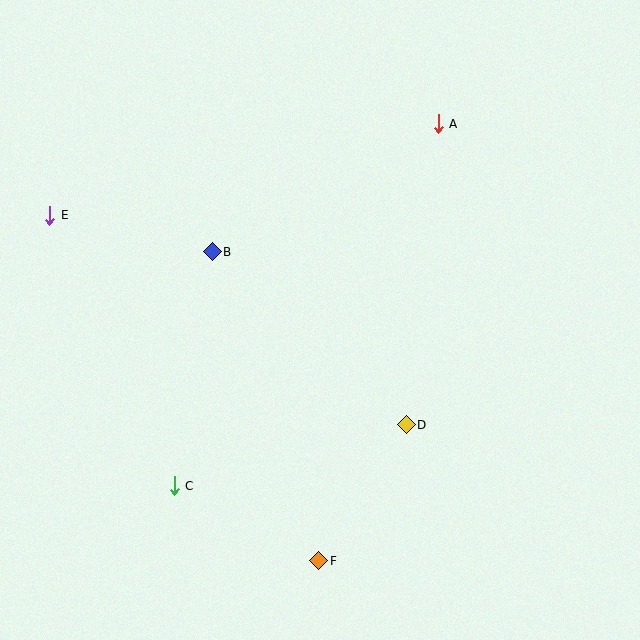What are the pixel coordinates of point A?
Point A is at (438, 124).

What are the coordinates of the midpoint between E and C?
The midpoint between E and C is at (112, 350).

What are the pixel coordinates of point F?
Point F is at (319, 561).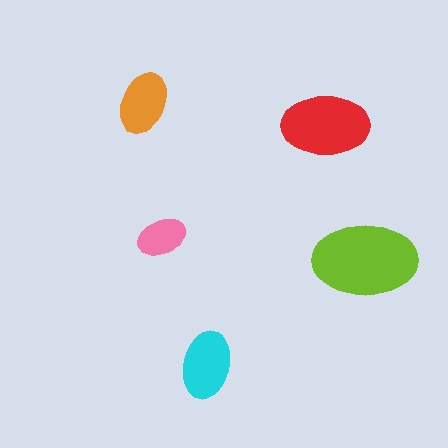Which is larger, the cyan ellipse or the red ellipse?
The red one.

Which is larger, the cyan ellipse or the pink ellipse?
The cyan one.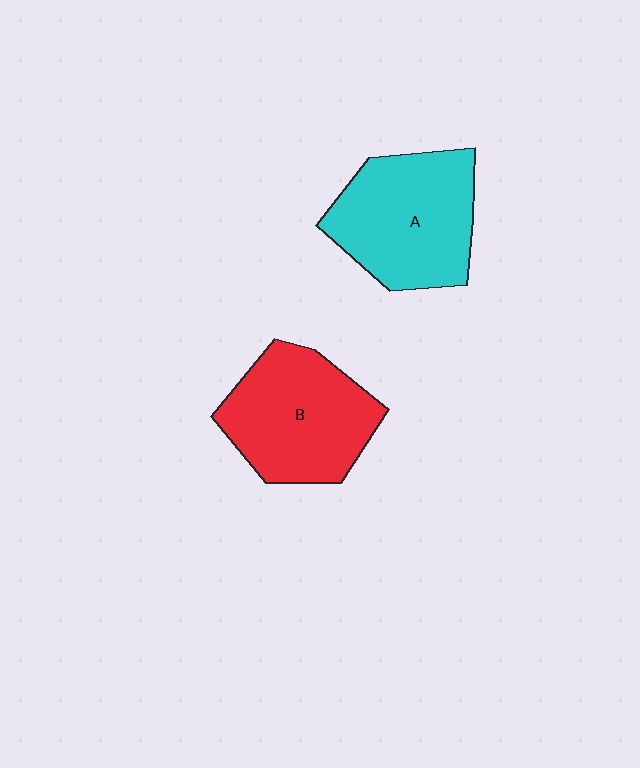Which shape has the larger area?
Shape A (cyan).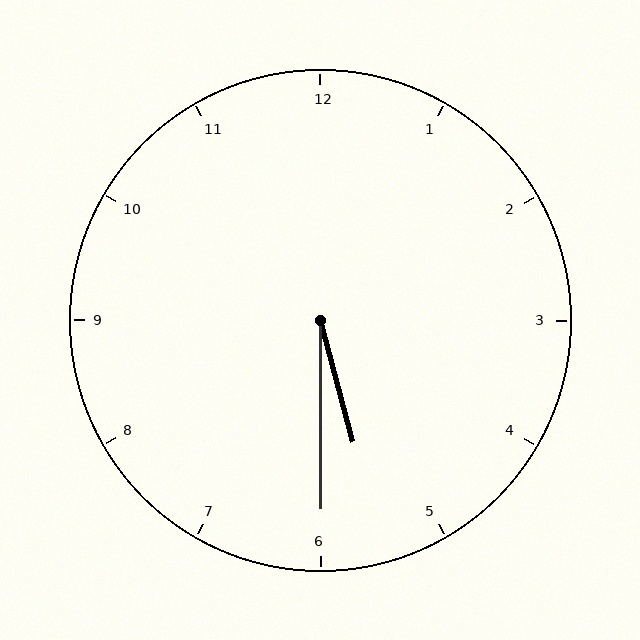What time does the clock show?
5:30.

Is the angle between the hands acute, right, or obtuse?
It is acute.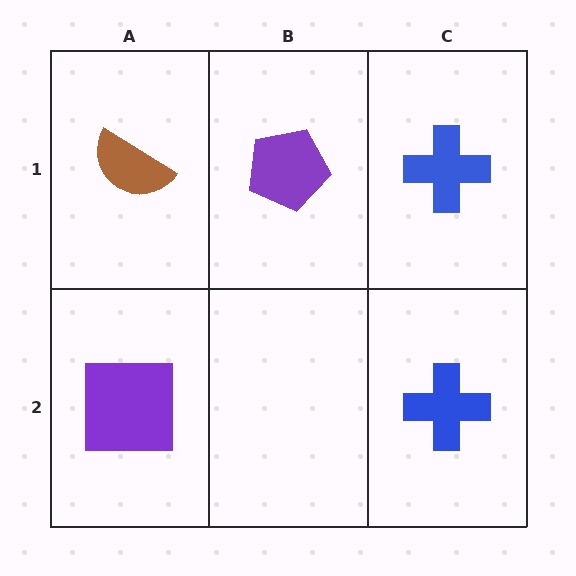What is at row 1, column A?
A brown semicircle.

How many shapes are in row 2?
2 shapes.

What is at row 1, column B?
A purple pentagon.